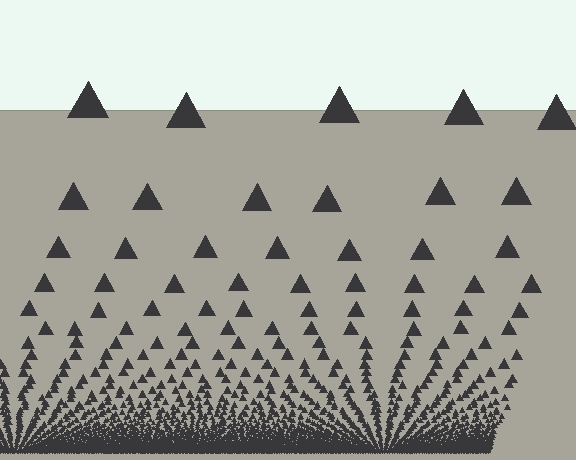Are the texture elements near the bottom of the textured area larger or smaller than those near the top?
Smaller. The gradient is inverted — elements near the bottom are smaller and denser.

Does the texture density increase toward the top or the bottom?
Density increases toward the bottom.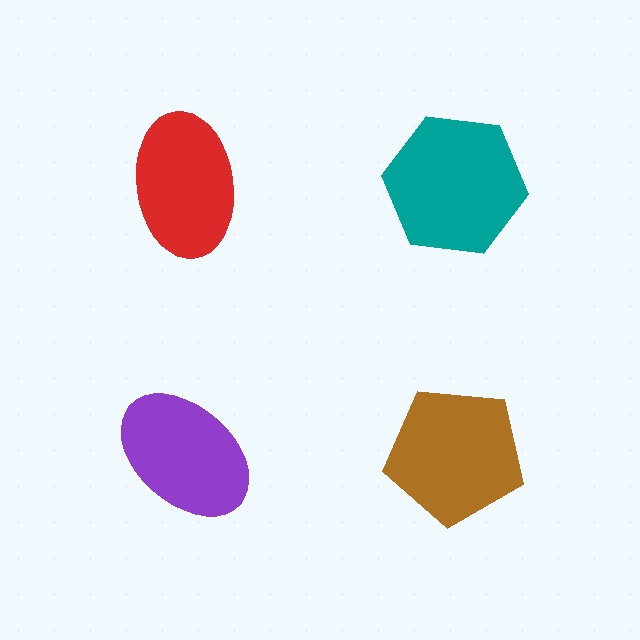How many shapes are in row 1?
2 shapes.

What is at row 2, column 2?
A brown pentagon.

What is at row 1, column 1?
A red ellipse.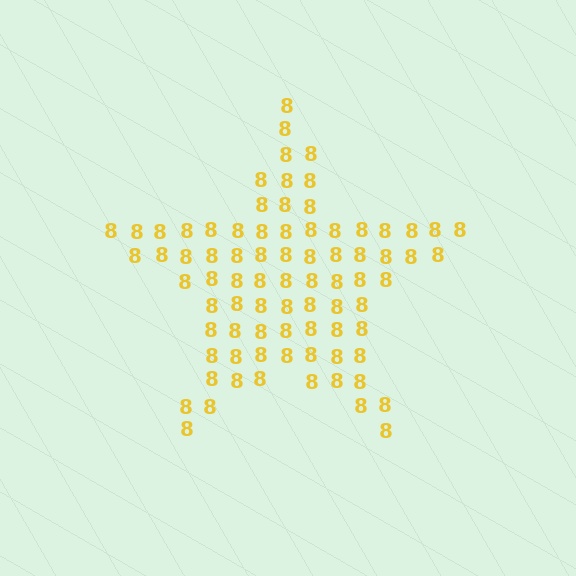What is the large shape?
The large shape is a star.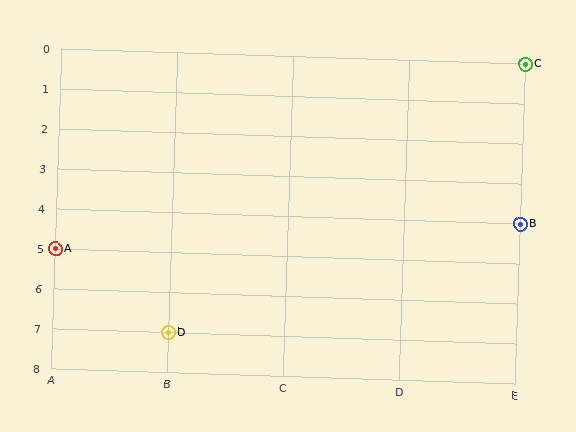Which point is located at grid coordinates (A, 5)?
Point A is at (A, 5).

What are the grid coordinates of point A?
Point A is at grid coordinates (A, 5).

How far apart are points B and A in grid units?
Points B and A are 4 columns and 1 row apart (about 4.1 grid units diagonally).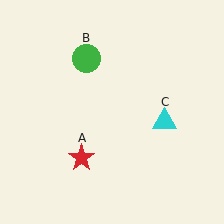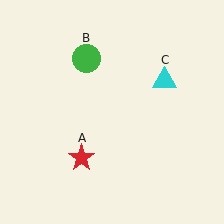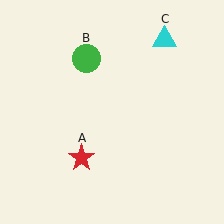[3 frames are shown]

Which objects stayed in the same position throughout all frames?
Red star (object A) and green circle (object B) remained stationary.